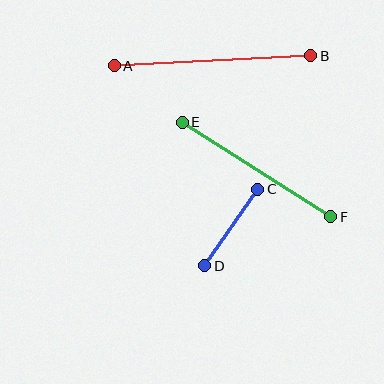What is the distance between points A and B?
The distance is approximately 196 pixels.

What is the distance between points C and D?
The distance is approximately 93 pixels.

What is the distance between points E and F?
The distance is approximately 176 pixels.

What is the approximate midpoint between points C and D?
The midpoint is at approximately (231, 227) pixels.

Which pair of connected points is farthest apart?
Points A and B are farthest apart.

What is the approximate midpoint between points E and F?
The midpoint is at approximately (257, 169) pixels.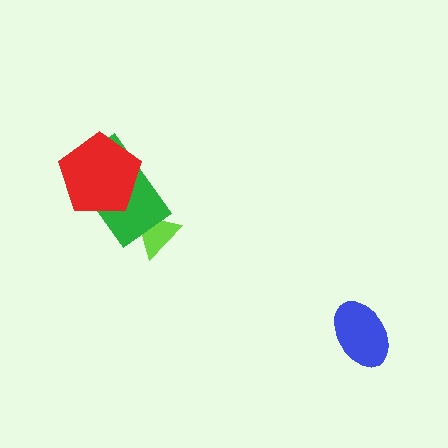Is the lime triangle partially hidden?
Yes, it is partially covered by another shape.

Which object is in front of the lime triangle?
The green rectangle is in front of the lime triangle.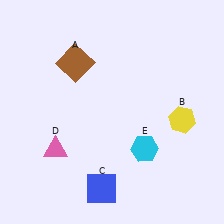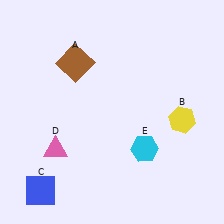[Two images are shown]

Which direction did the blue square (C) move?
The blue square (C) moved left.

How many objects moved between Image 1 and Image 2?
1 object moved between the two images.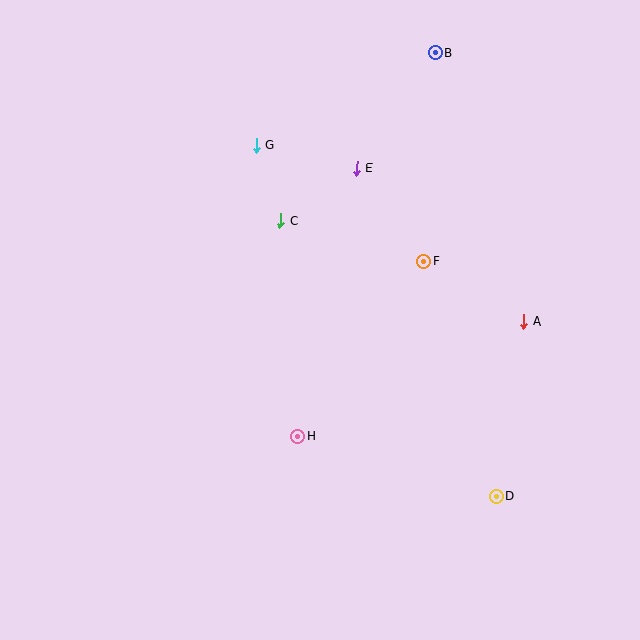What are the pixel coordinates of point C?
Point C is at (280, 220).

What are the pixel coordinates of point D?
Point D is at (497, 496).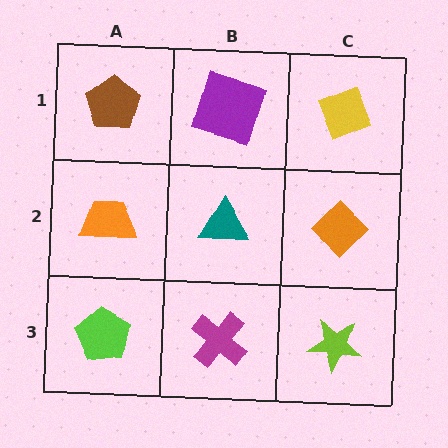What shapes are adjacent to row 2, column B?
A purple square (row 1, column B), a magenta cross (row 3, column B), an orange trapezoid (row 2, column A), an orange diamond (row 2, column C).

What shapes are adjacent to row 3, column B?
A teal triangle (row 2, column B), a lime pentagon (row 3, column A), a lime star (row 3, column C).